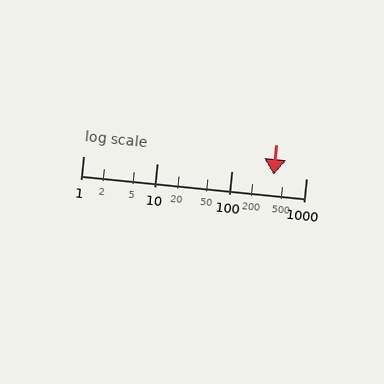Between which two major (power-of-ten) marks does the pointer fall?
The pointer is between 100 and 1000.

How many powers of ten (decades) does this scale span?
The scale spans 3 decades, from 1 to 1000.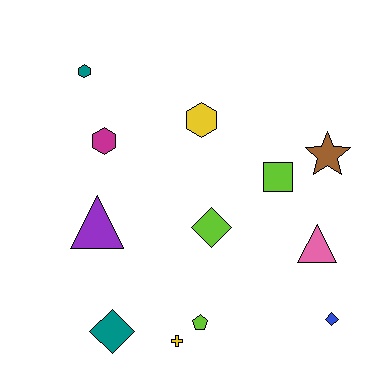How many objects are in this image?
There are 12 objects.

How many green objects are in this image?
There are no green objects.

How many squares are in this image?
There is 1 square.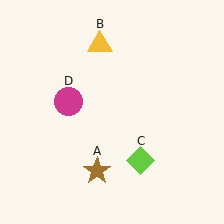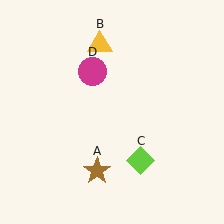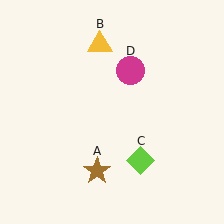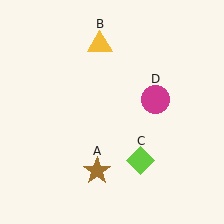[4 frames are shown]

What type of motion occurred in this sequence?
The magenta circle (object D) rotated clockwise around the center of the scene.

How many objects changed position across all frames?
1 object changed position: magenta circle (object D).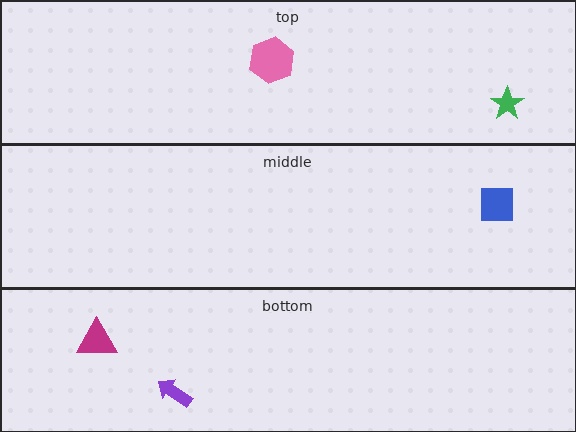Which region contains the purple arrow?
The bottom region.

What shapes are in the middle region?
The blue square.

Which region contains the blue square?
The middle region.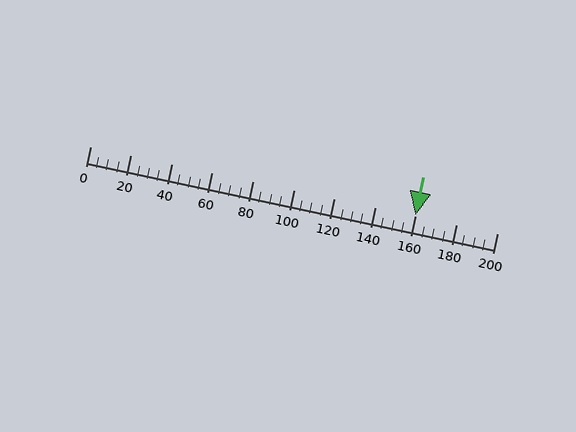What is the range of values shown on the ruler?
The ruler shows values from 0 to 200.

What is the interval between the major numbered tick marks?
The major tick marks are spaced 20 units apart.